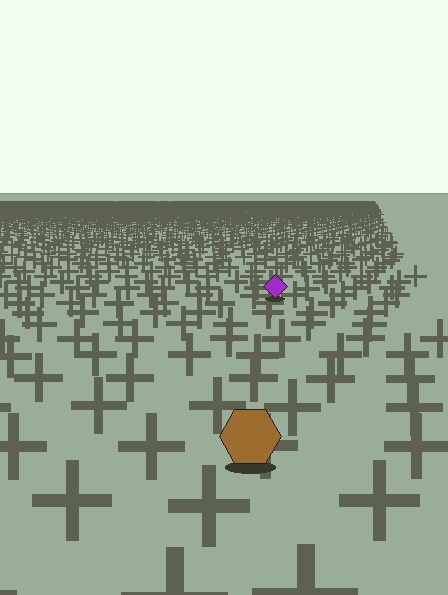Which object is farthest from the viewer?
The purple diamond is farthest from the viewer. It appears smaller and the ground texture around it is denser.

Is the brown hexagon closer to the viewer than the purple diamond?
Yes. The brown hexagon is closer — you can tell from the texture gradient: the ground texture is coarser near it.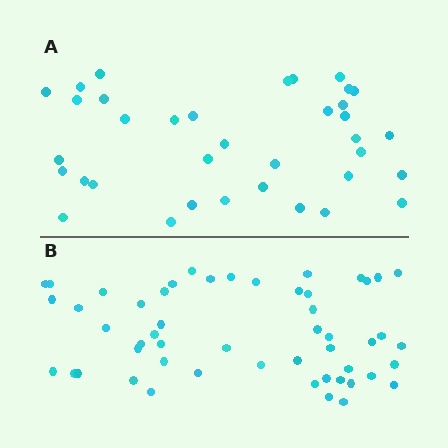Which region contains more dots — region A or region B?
Region B (the bottom region) has more dots.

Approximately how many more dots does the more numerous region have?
Region B has approximately 15 more dots than region A.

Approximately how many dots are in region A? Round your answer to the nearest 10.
About 40 dots. (The exact count is 36, which rounds to 40.)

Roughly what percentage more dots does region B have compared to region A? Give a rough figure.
About 45% more.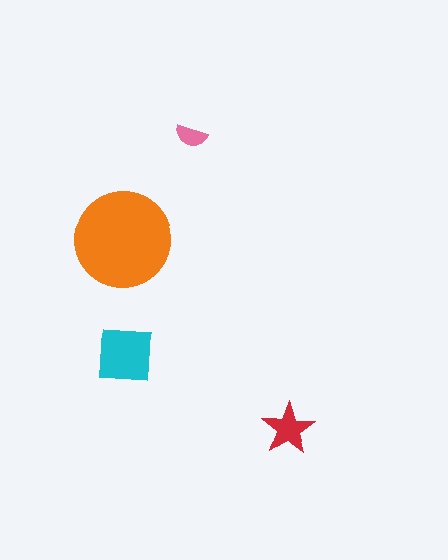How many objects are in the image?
There are 4 objects in the image.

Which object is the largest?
The orange circle.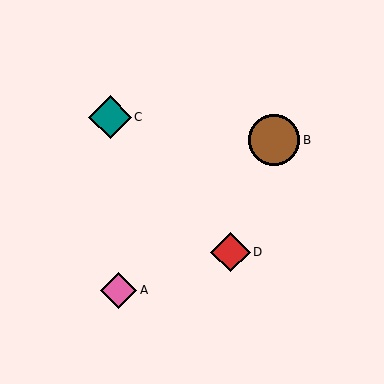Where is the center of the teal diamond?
The center of the teal diamond is at (110, 117).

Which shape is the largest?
The brown circle (labeled B) is the largest.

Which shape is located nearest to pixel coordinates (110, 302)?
The pink diamond (labeled A) at (119, 290) is nearest to that location.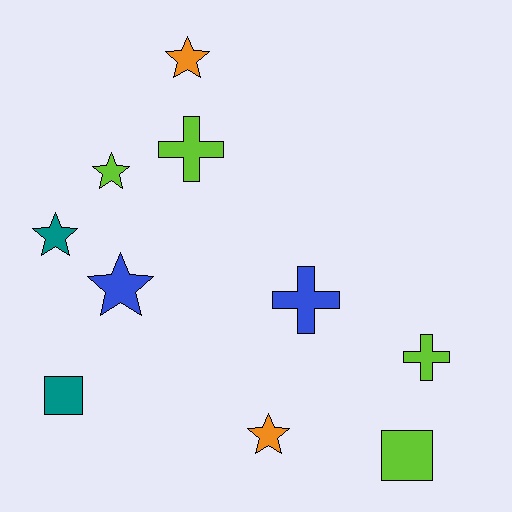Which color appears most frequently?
Lime, with 4 objects.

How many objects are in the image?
There are 10 objects.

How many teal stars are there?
There is 1 teal star.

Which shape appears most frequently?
Star, with 5 objects.